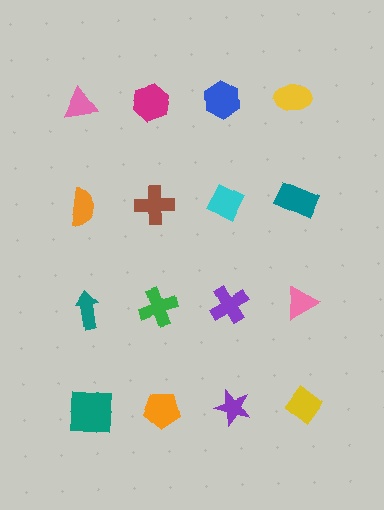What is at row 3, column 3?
A purple cross.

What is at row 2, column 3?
A cyan diamond.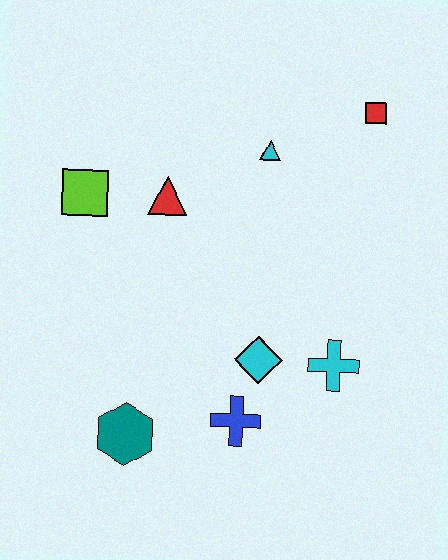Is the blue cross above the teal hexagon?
Yes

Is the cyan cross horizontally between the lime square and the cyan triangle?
No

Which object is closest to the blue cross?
The cyan diamond is closest to the blue cross.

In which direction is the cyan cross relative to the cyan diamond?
The cyan cross is to the right of the cyan diamond.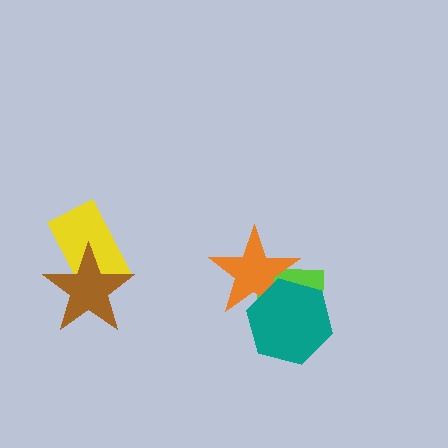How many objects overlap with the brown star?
1 object overlaps with the brown star.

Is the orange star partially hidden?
Yes, it is partially covered by another shape.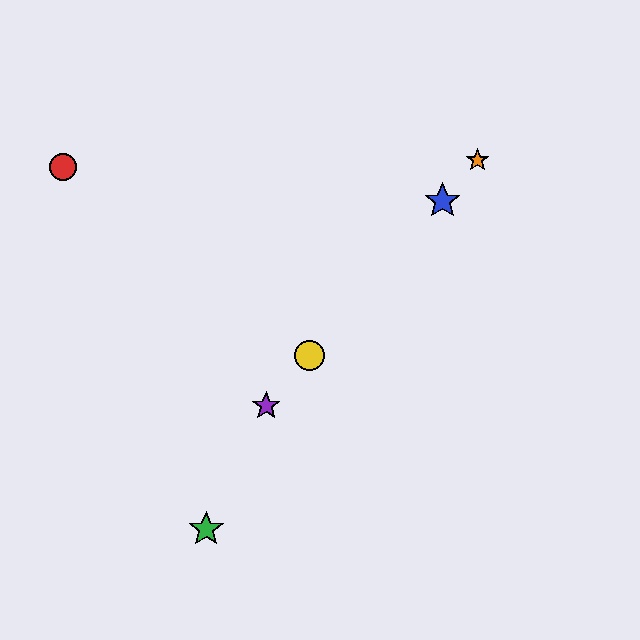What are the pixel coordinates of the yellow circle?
The yellow circle is at (310, 355).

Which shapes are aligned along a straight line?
The blue star, the yellow circle, the purple star, the orange star are aligned along a straight line.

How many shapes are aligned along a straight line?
4 shapes (the blue star, the yellow circle, the purple star, the orange star) are aligned along a straight line.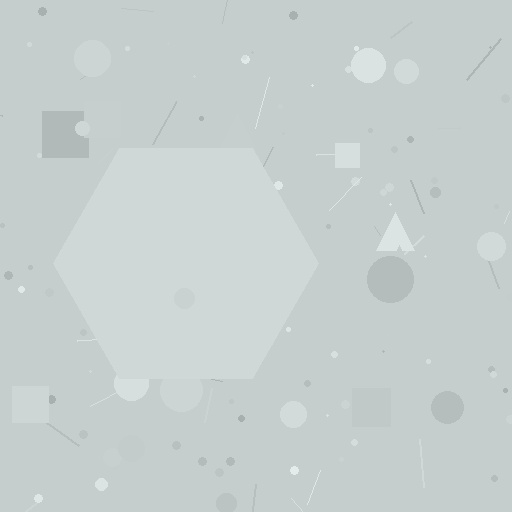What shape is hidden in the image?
A hexagon is hidden in the image.